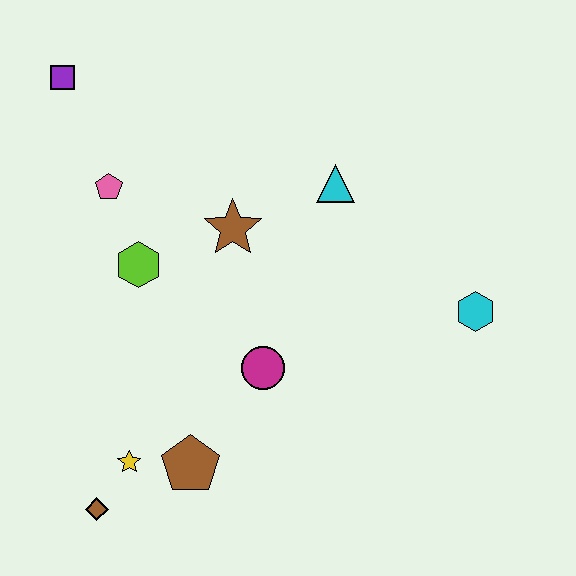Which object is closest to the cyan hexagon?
The cyan triangle is closest to the cyan hexagon.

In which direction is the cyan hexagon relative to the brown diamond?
The cyan hexagon is to the right of the brown diamond.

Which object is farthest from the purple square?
The cyan hexagon is farthest from the purple square.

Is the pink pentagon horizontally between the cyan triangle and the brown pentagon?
No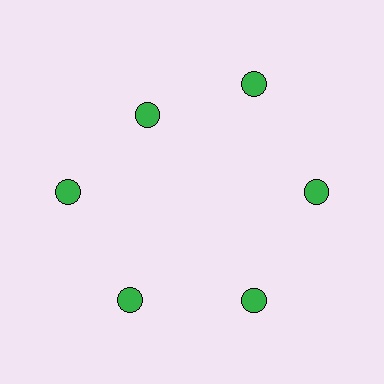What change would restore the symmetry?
The symmetry would be restored by moving it outward, back onto the ring so that all 6 circles sit at equal angles and equal distance from the center.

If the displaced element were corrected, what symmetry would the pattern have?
It would have 6-fold rotational symmetry — the pattern would map onto itself every 60 degrees.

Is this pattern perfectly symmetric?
No. The 6 green circles are arranged in a ring, but one element near the 11 o'clock position is pulled inward toward the center, breaking the 6-fold rotational symmetry.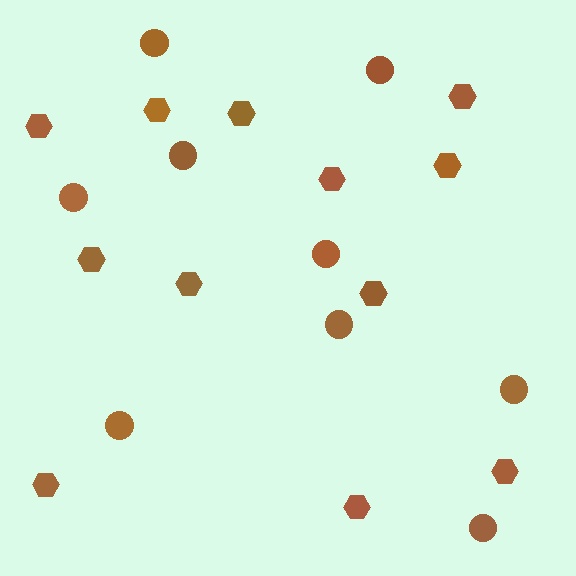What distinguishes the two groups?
There are 2 groups: one group of hexagons (12) and one group of circles (9).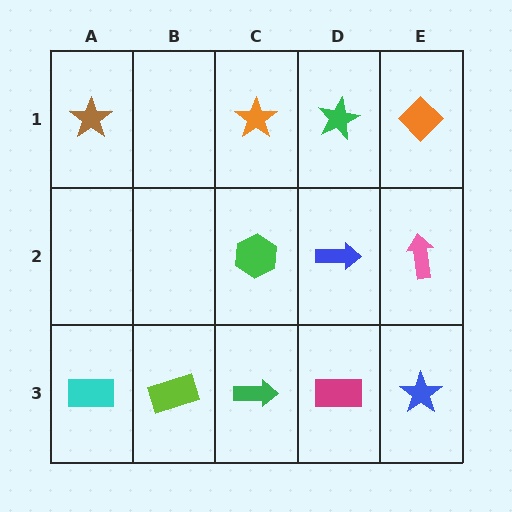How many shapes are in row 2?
3 shapes.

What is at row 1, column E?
An orange diamond.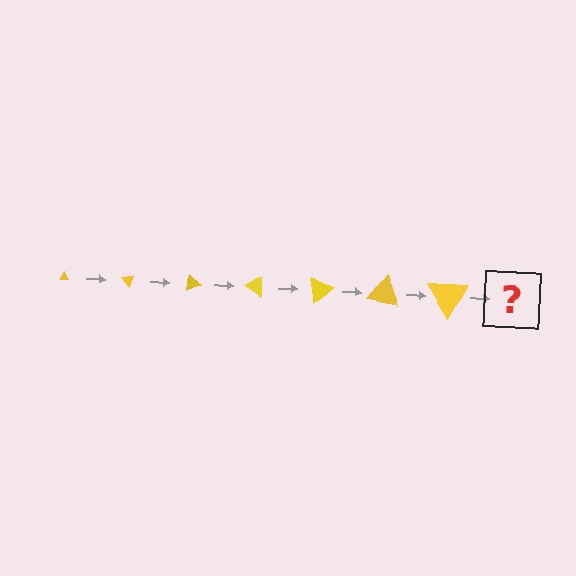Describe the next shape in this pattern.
It should be a triangle, larger than the previous one and rotated 350 degrees from the start.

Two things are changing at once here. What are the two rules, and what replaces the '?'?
The two rules are that the triangle grows larger each step and it rotates 50 degrees each step. The '?' should be a triangle, larger than the previous one and rotated 350 degrees from the start.